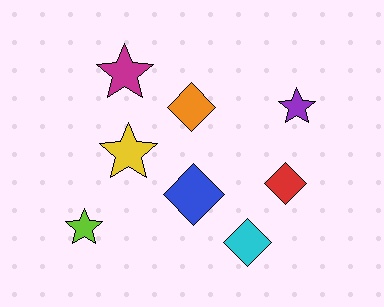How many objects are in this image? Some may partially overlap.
There are 8 objects.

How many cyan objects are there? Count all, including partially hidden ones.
There is 1 cyan object.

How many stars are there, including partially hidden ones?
There are 4 stars.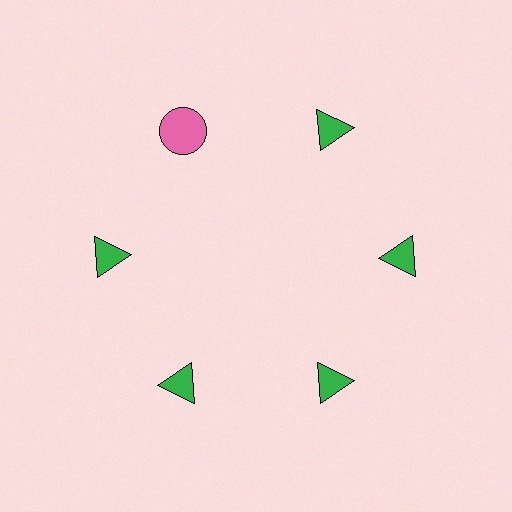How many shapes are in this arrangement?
There are 6 shapes arranged in a ring pattern.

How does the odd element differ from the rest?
It differs in both color (pink instead of green) and shape (circle instead of triangle).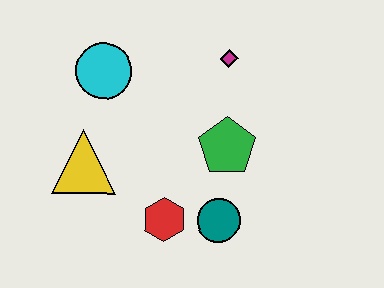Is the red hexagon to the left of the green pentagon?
Yes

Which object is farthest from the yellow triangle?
The magenta diamond is farthest from the yellow triangle.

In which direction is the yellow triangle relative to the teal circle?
The yellow triangle is to the left of the teal circle.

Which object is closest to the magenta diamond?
The green pentagon is closest to the magenta diamond.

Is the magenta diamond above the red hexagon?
Yes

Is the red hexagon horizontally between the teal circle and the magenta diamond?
No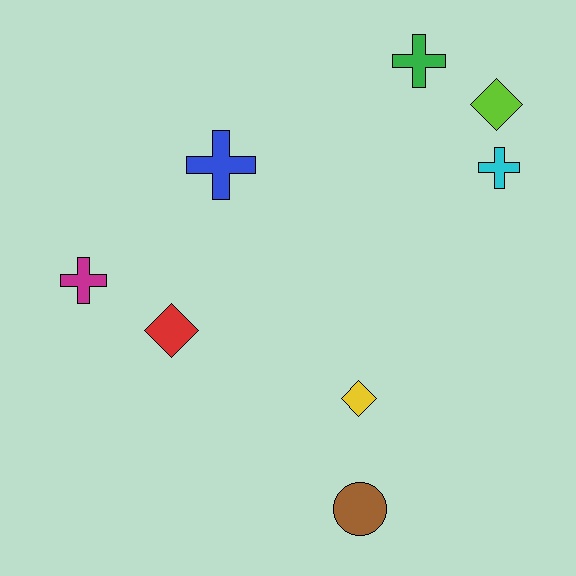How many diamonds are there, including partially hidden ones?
There are 3 diamonds.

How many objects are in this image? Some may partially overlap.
There are 8 objects.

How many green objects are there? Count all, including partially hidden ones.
There is 1 green object.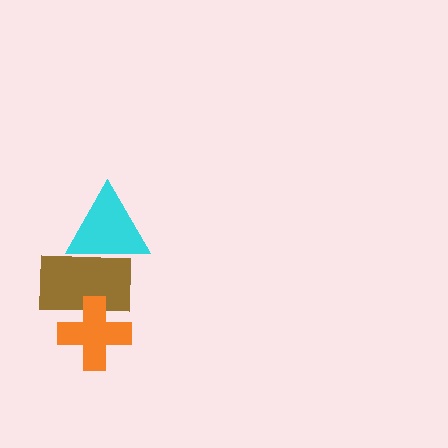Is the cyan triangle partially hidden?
No, no other shape covers it.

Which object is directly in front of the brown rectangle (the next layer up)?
The orange cross is directly in front of the brown rectangle.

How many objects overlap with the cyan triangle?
1 object overlaps with the cyan triangle.